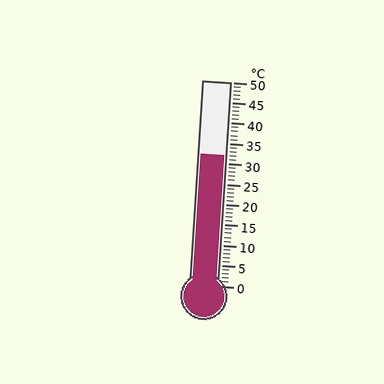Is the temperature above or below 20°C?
The temperature is above 20°C.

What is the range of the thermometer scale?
The thermometer scale ranges from 0°C to 50°C.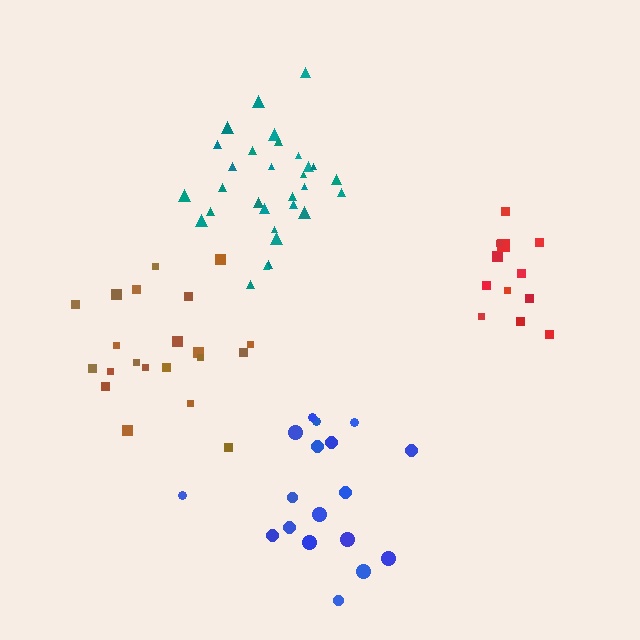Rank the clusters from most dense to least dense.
teal, red, brown, blue.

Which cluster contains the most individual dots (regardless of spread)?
Teal (30).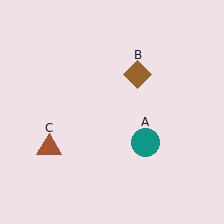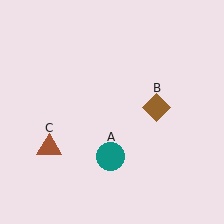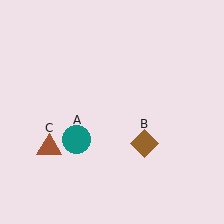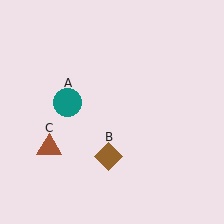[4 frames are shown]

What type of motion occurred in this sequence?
The teal circle (object A), brown diamond (object B) rotated clockwise around the center of the scene.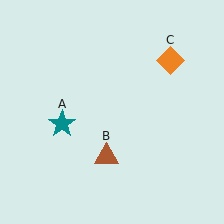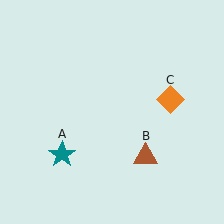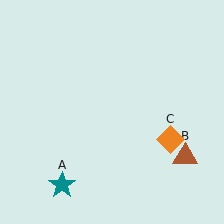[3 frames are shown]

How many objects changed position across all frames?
3 objects changed position: teal star (object A), brown triangle (object B), orange diamond (object C).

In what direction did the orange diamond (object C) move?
The orange diamond (object C) moved down.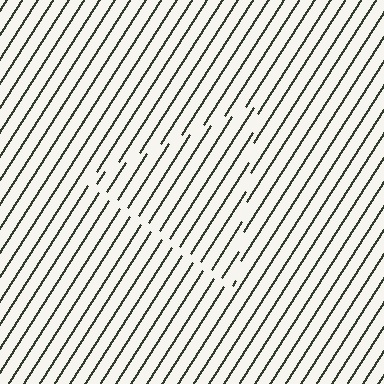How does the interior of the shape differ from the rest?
The interior of the shape contains the same grating, shifted by half a period — the contour is defined by the phase discontinuity where line-ends from the inner and outer gratings abut.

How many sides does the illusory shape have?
3 sides — the line-ends trace a triangle.